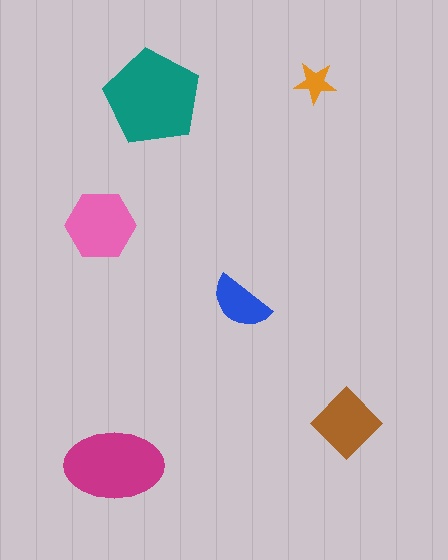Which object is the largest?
The teal pentagon.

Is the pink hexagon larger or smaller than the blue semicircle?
Larger.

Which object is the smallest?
The orange star.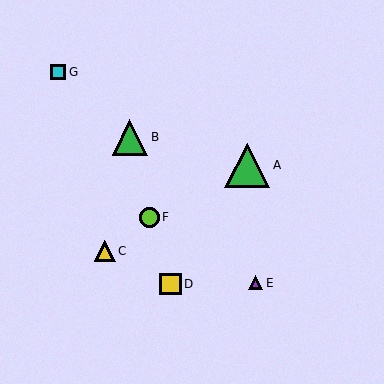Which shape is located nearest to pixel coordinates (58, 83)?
The cyan square (labeled G) at (58, 72) is nearest to that location.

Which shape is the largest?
The green triangle (labeled A) is the largest.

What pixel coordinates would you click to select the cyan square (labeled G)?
Click at (58, 72) to select the cyan square G.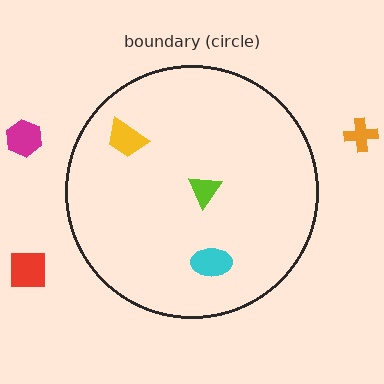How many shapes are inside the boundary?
3 inside, 3 outside.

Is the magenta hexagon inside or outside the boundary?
Outside.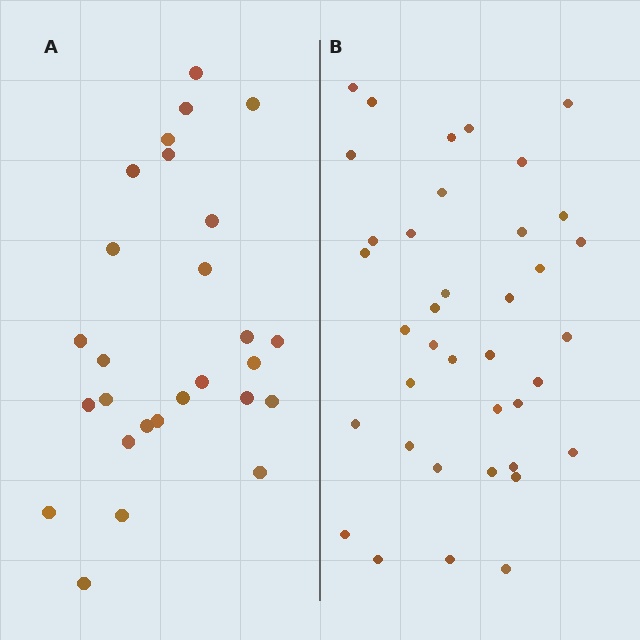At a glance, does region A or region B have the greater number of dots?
Region B (the right region) has more dots.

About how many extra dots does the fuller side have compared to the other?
Region B has roughly 12 or so more dots than region A.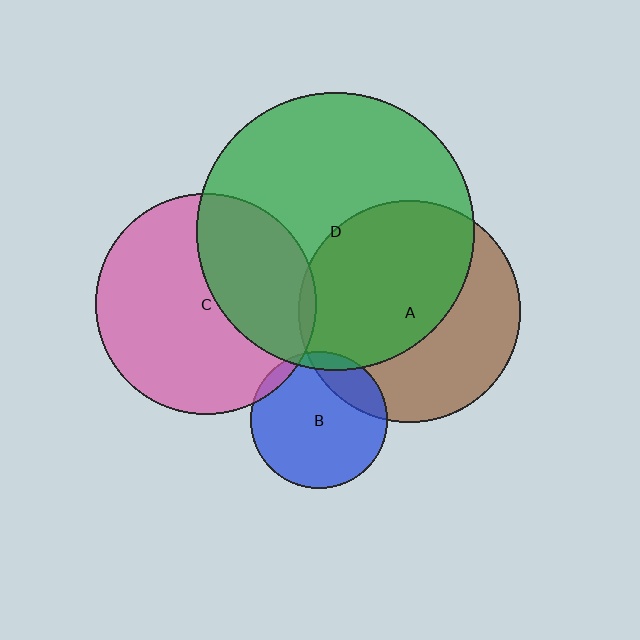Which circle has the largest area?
Circle D (green).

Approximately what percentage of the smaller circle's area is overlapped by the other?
Approximately 20%.